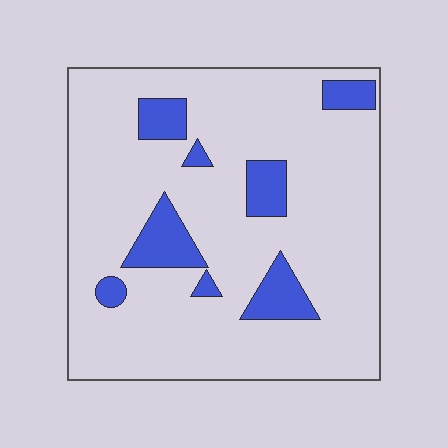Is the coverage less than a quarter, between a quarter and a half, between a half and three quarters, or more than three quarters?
Less than a quarter.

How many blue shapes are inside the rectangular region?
8.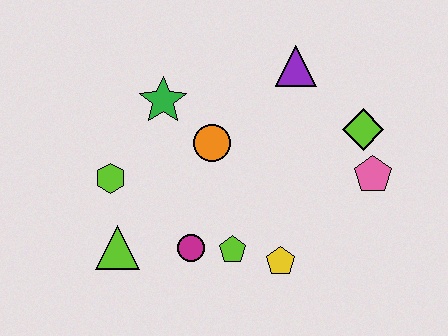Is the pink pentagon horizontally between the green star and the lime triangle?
No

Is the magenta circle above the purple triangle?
No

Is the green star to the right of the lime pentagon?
No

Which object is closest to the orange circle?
The green star is closest to the orange circle.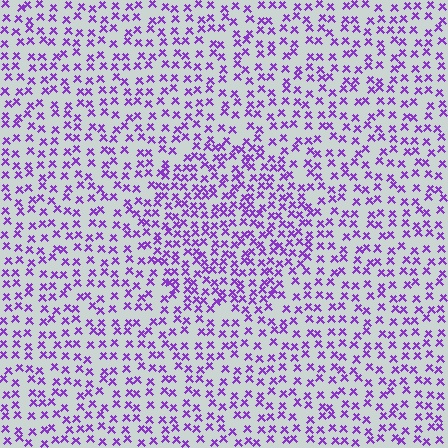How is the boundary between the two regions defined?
The boundary is defined by a change in element density (approximately 1.6x ratio). All elements are the same color, size, and shape.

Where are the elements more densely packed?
The elements are more densely packed inside the circle boundary.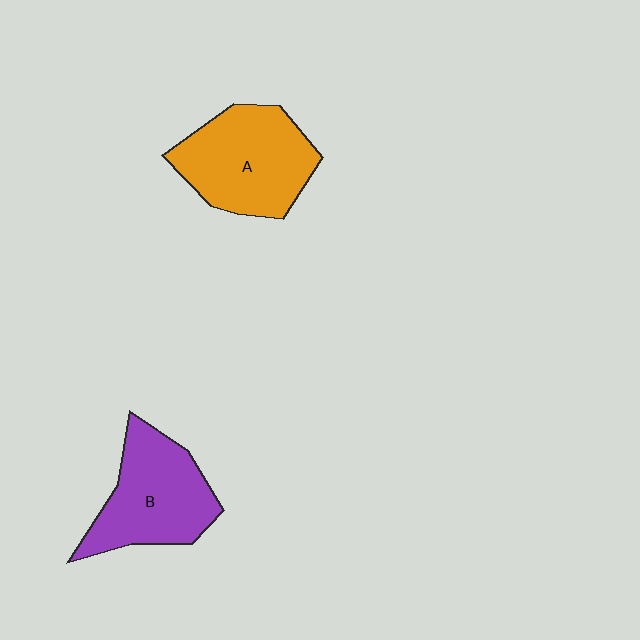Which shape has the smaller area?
Shape B (purple).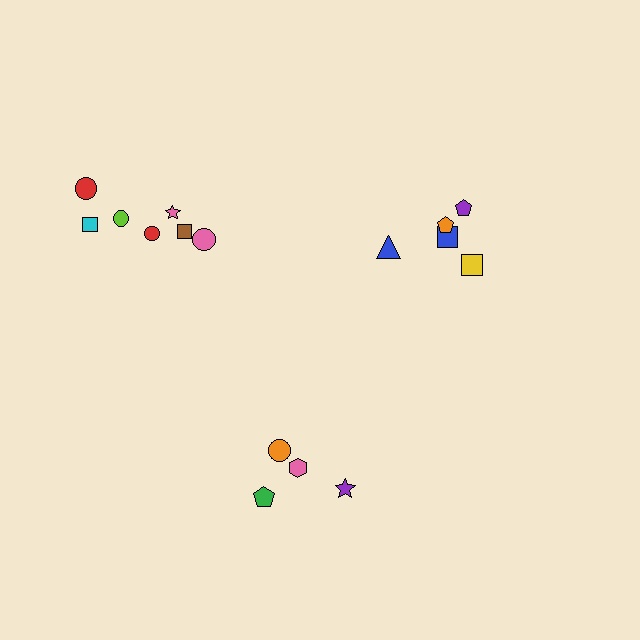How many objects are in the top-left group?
There are 7 objects.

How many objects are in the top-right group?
There are 5 objects.